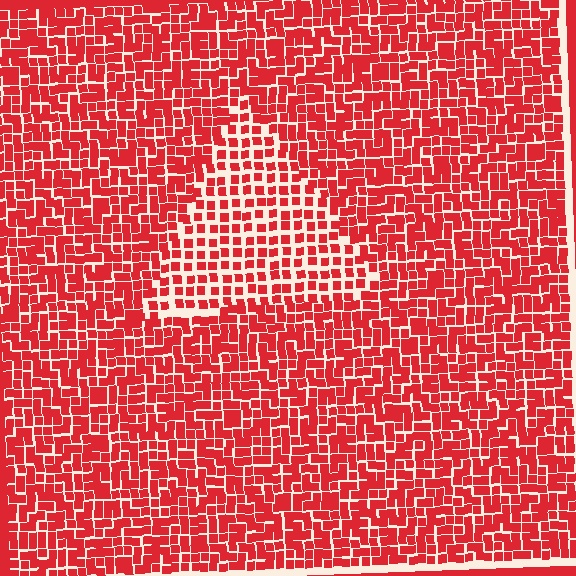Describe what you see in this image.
The image contains small red elements arranged at two different densities. A triangle-shaped region is visible where the elements are less densely packed than the surrounding area.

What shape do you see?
I see a triangle.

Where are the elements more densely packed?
The elements are more densely packed outside the triangle boundary.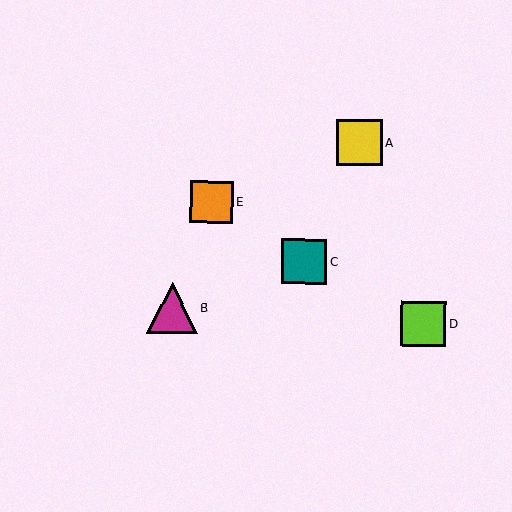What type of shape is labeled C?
Shape C is a teal square.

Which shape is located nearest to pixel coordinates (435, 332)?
The lime square (labeled D) at (423, 324) is nearest to that location.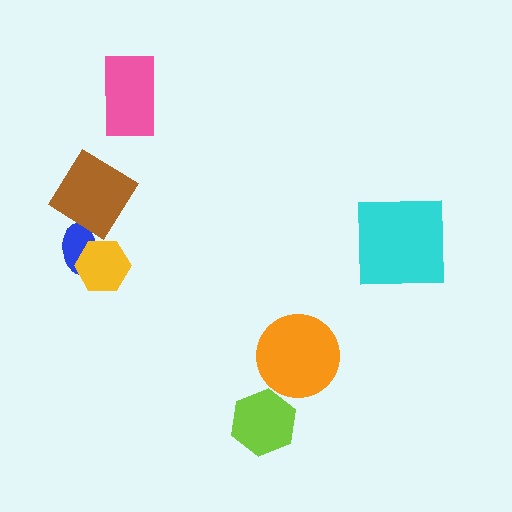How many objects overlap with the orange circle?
0 objects overlap with the orange circle.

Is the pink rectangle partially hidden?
No, no other shape covers it.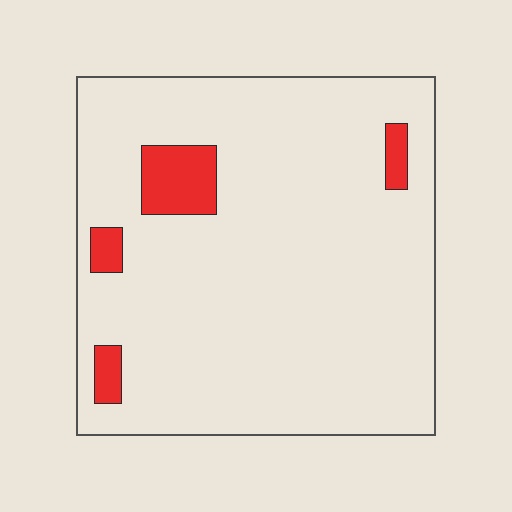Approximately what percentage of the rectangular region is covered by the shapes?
Approximately 10%.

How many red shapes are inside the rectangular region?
4.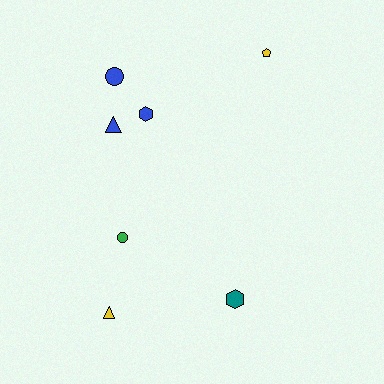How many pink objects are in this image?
There are no pink objects.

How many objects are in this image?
There are 7 objects.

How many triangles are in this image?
There are 2 triangles.